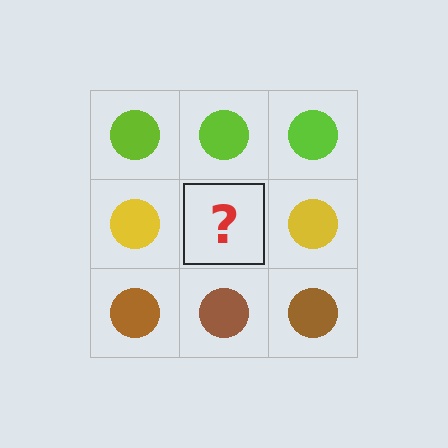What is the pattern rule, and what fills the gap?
The rule is that each row has a consistent color. The gap should be filled with a yellow circle.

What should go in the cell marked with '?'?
The missing cell should contain a yellow circle.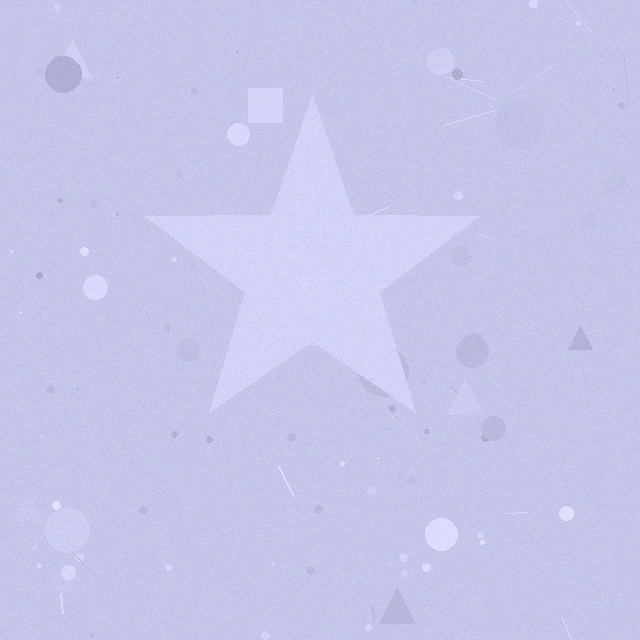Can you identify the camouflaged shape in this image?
The camouflaged shape is a star.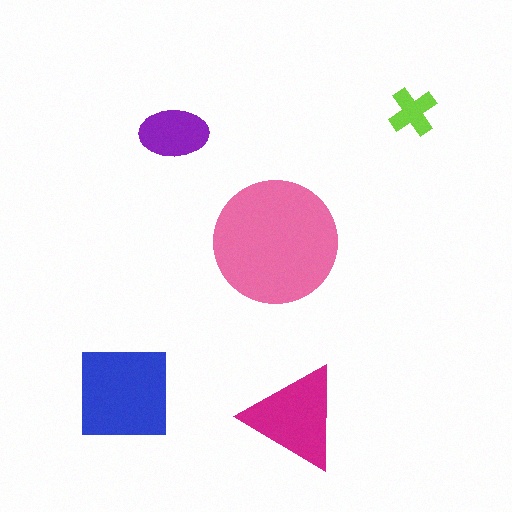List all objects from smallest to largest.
The lime cross, the purple ellipse, the magenta triangle, the blue square, the pink circle.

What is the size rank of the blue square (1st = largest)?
2nd.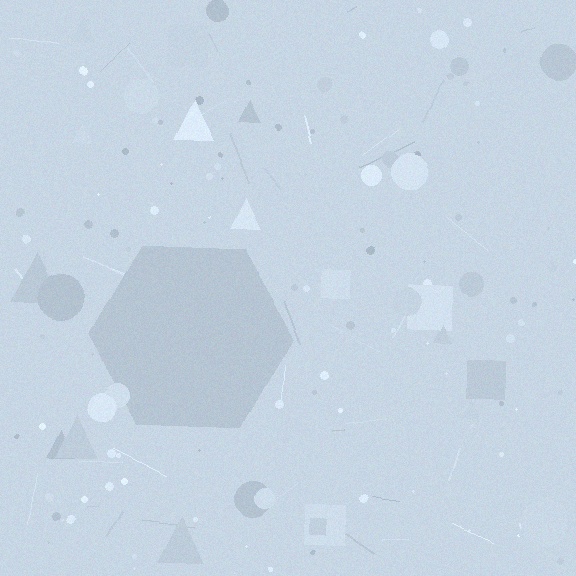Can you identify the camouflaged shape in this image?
The camouflaged shape is a hexagon.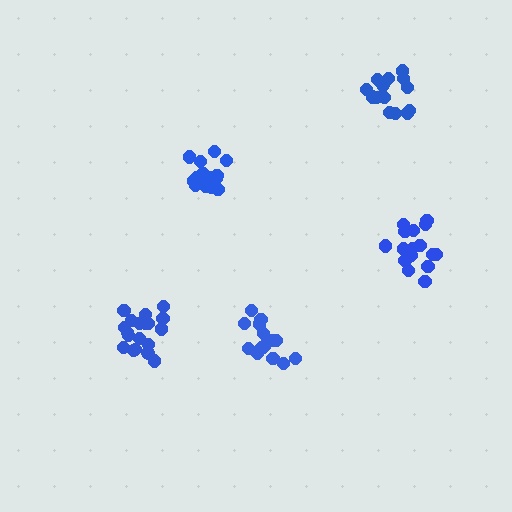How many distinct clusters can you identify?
There are 5 distinct clusters.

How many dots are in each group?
Group 1: 16 dots, Group 2: 15 dots, Group 3: 19 dots, Group 4: 18 dots, Group 5: 15 dots (83 total).